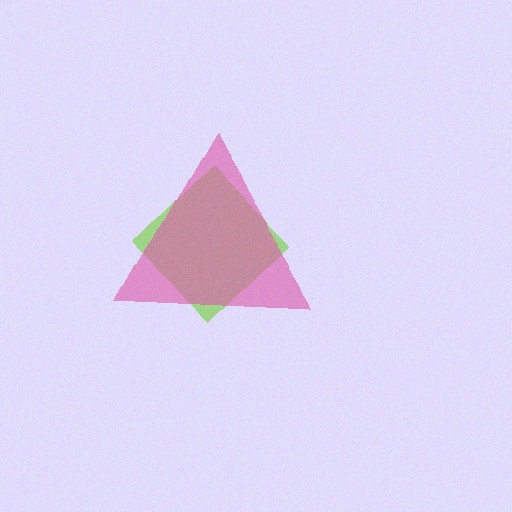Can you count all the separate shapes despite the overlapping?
Yes, there are 2 separate shapes.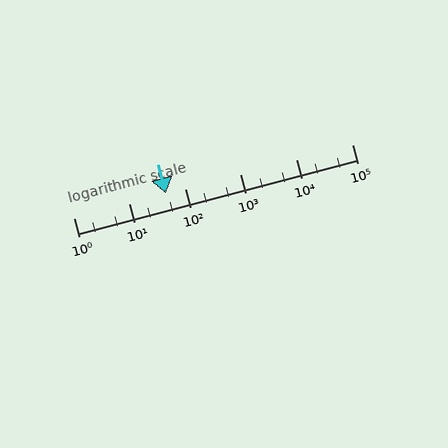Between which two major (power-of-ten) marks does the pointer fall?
The pointer is between 10 and 100.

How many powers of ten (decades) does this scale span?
The scale spans 5 decades, from 1 to 100000.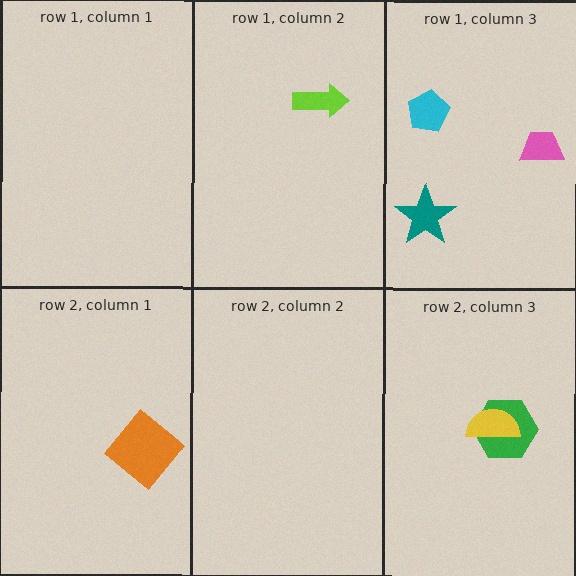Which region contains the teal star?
The row 1, column 3 region.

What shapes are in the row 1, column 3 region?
The cyan pentagon, the teal star, the pink trapezoid.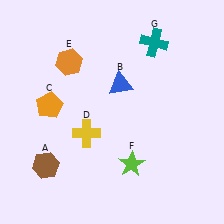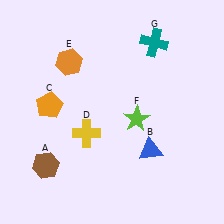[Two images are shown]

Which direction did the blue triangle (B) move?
The blue triangle (B) moved down.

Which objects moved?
The objects that moved are: the blue triangle (B), the lime star (F).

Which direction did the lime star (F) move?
The lime star (F) moved up.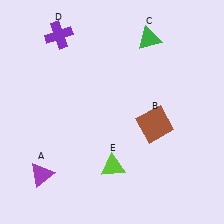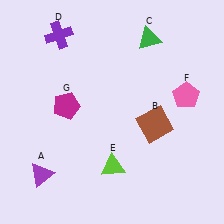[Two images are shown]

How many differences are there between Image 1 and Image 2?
There are 2 differences between the two images.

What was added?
A pink pentagon (F), a magenta pentagon (G) were added in Image 2.